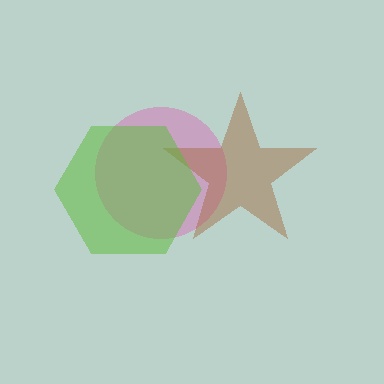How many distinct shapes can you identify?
There are 3 distinct shapes: a pink circle, a brown star, a lime hexagon.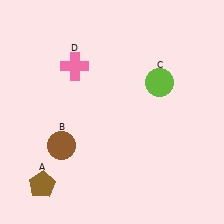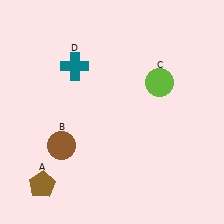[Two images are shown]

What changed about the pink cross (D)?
In Image 1, D is pink. In Image 2, it changed to teal.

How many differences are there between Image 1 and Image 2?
There is 1 difference between the two images.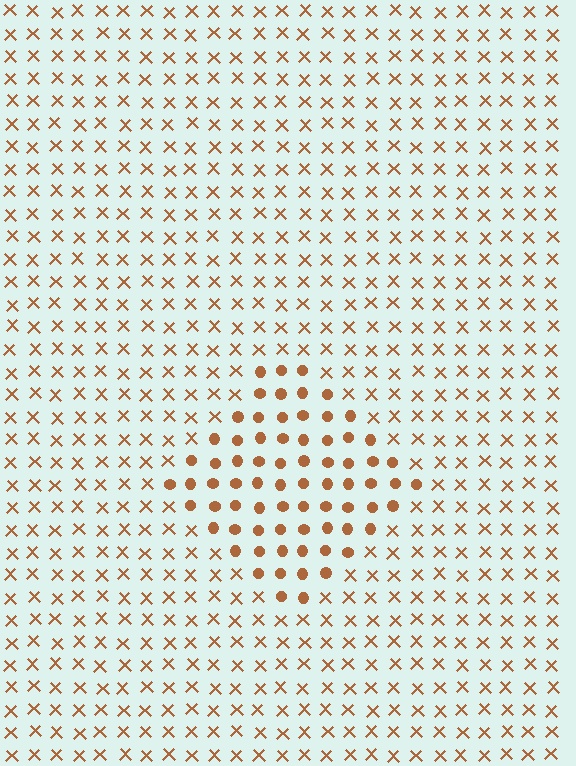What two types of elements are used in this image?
The image uses circles inside the diamond region and X marks outside it.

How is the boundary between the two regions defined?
The boundary is defined by a change in element shape: circles inside vs. X marks outside. All elements share the same color and spacing.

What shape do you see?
I see a diamond.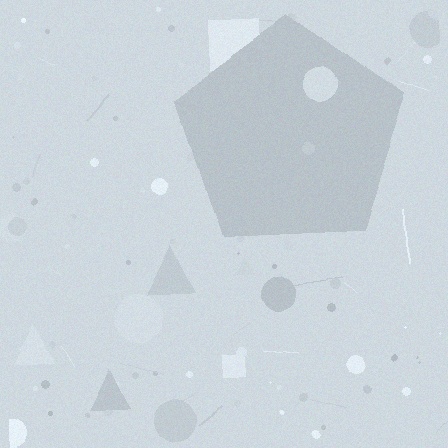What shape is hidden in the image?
A pentagon is hidden in the image.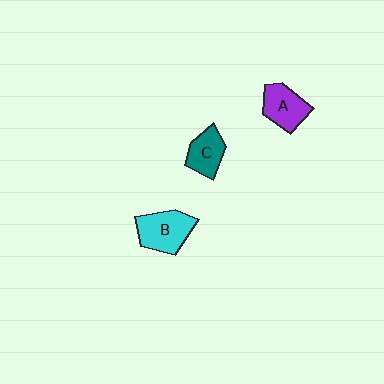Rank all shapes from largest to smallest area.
From largest to smallest: B (cyan), A (purple), C (teal).